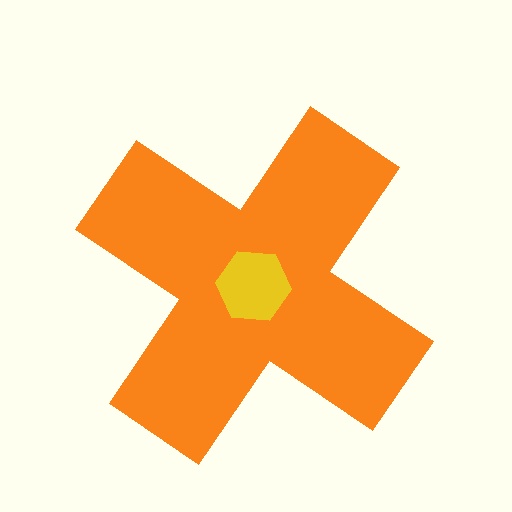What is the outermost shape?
The orange cross.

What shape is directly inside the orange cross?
The yellow hexagon.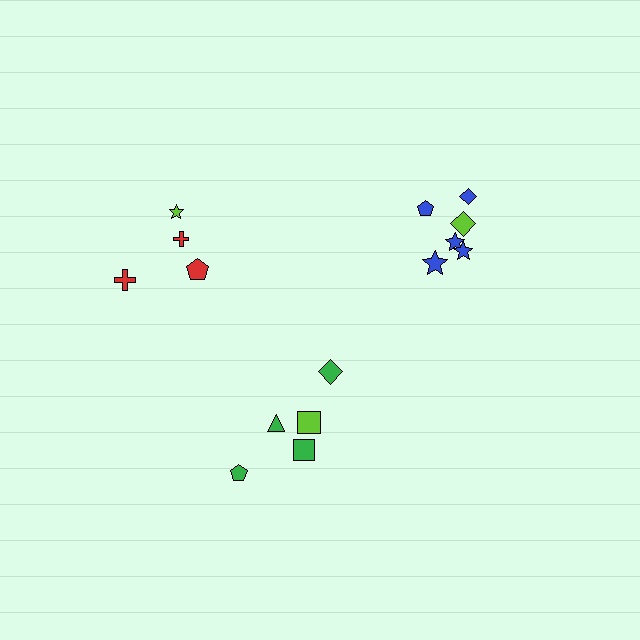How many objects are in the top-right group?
There are 6 objects.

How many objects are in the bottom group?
There are 5 objects.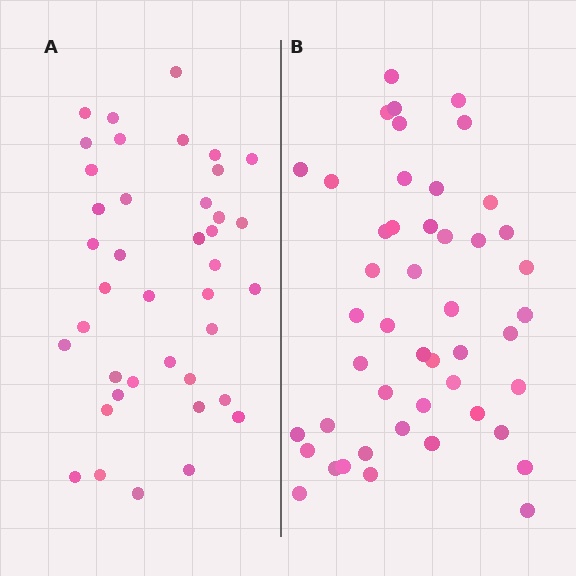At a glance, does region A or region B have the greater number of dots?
Region B (the right region) has more dots.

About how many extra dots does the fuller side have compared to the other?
Region B has roughly 8 or so more dots than region A.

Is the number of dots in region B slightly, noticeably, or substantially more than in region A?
Region B has only slightly more — the two regions are fairly close. The ratio is roughly 1.2 to 1.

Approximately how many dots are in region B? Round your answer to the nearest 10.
About 50 dots. (The exact count is 47, which rounds to 50.)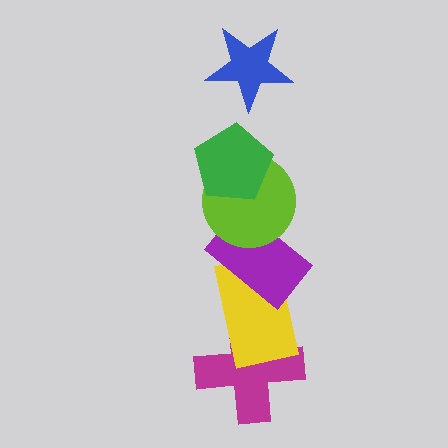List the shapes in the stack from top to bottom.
From top to bottom: the blue star, the green pentagon, the lime circle, the purple rectangle, the yellow rectangle, the magenta cross.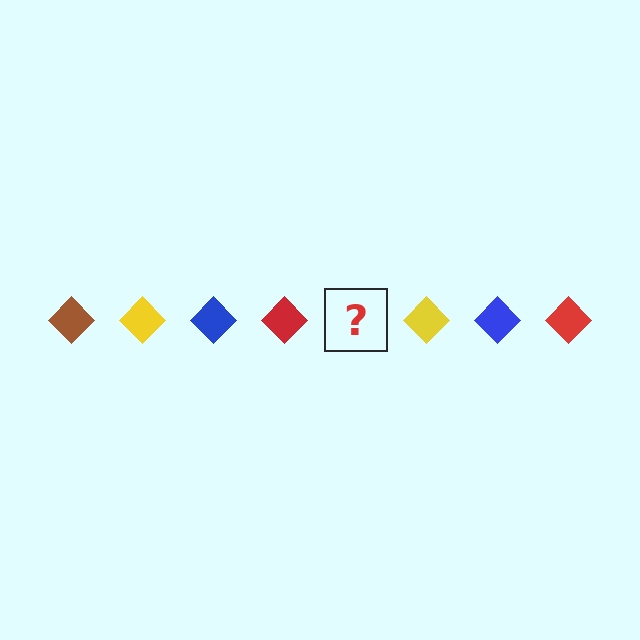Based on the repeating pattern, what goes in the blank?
The blank should be a brown diamond.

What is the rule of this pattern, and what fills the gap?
The rule is that the pattern cycles through brown, yellow, blue, red diamonds. The gap should be filled with a brown diamond.